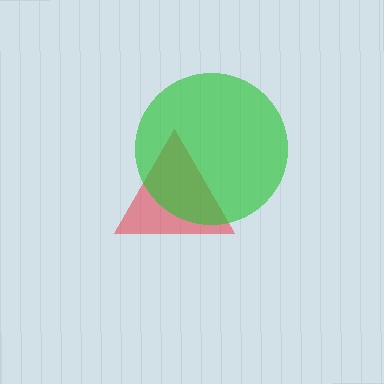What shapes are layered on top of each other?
The layered shapes are: a red triangle, a green circle.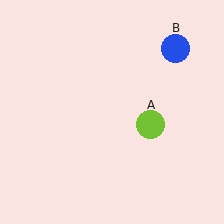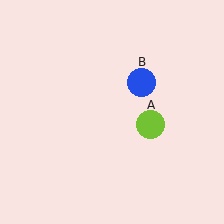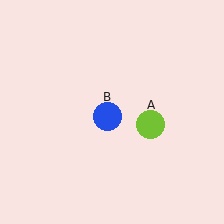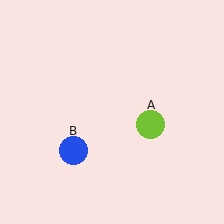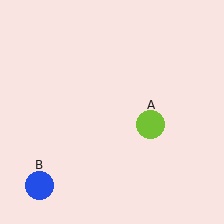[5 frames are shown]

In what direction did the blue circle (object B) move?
The blue circle (object B) moved down and to the left.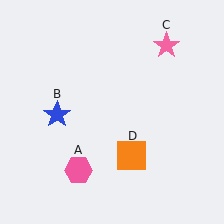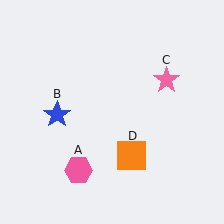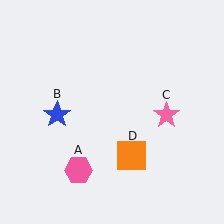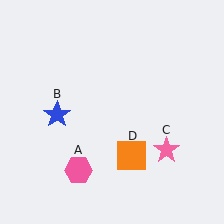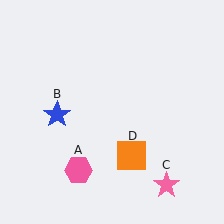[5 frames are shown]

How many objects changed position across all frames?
1 object changed position: pink star (object C).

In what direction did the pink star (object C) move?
The pink star (object C) moved down.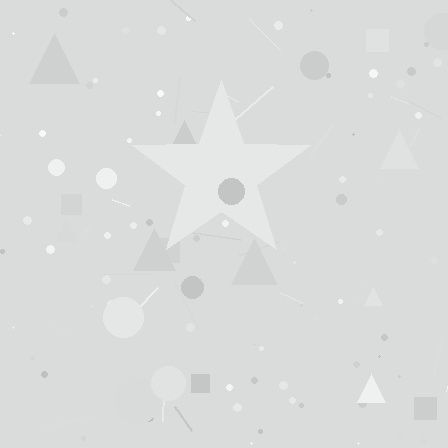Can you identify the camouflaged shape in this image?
The camouflaged shape is a star.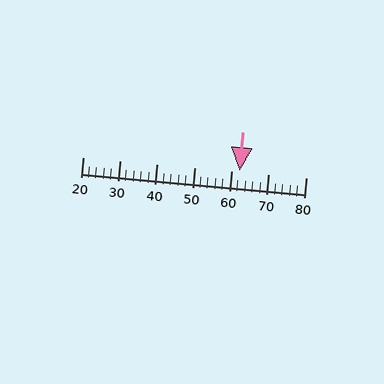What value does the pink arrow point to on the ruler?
The pink arrow points to approximately 62.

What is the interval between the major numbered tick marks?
The major tick marks are spaced 10 units apart.